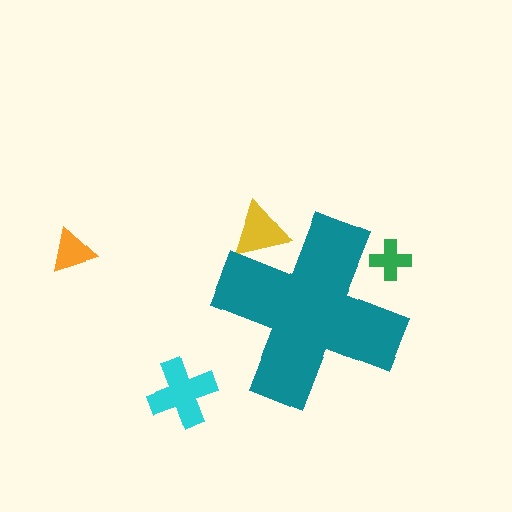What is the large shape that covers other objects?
A teal cross.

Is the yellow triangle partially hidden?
Yes, the yellow triangle is partially hidden behind the teal cross.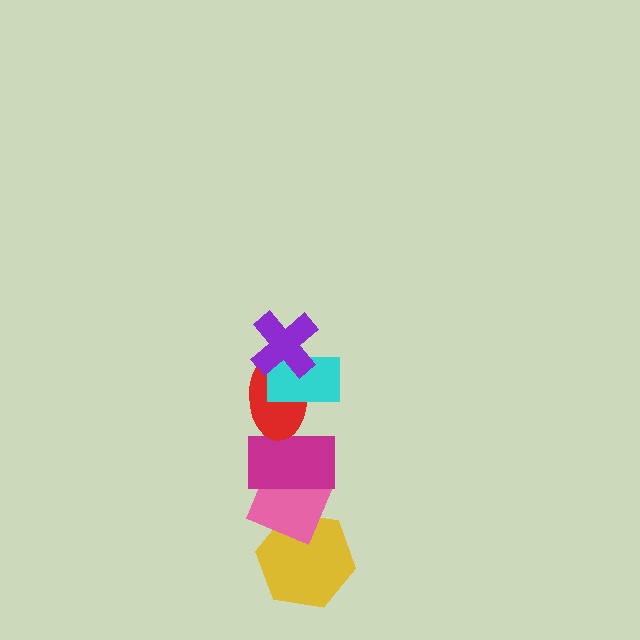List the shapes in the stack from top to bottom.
From top to bottom: the purple cross, the cyan rectangle, the red ellipse, the magenta rectangle, the pink diamond, the yellow hexagon.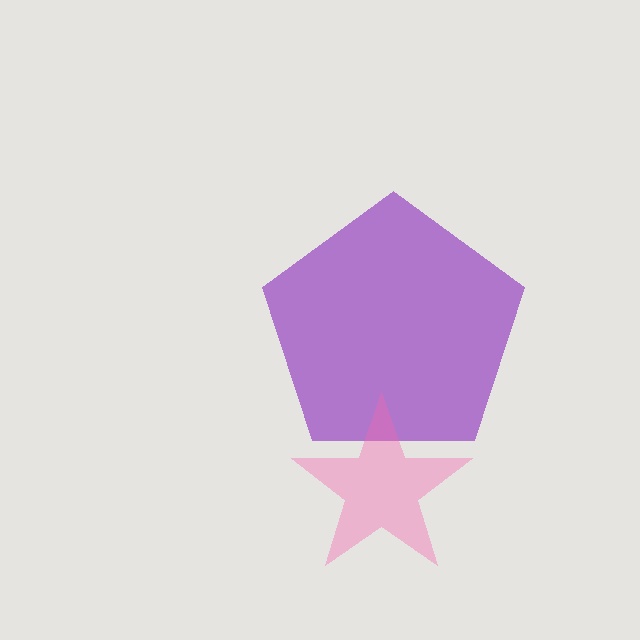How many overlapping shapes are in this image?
There are 2 overlapping shapes in the image.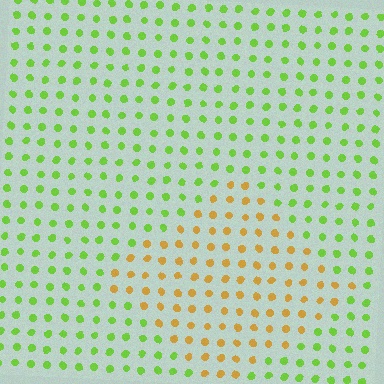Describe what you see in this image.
The image is filled with small lime elements in a uniform arrangement. A diamond-shaped region is visible where the elements are tinted to a slightly different hue, forming a subtle color boundary.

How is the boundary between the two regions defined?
The boundary is defined purely by a slight shift in hue (about 59 degrees). Spacing, size, and orientation are identical on both sides.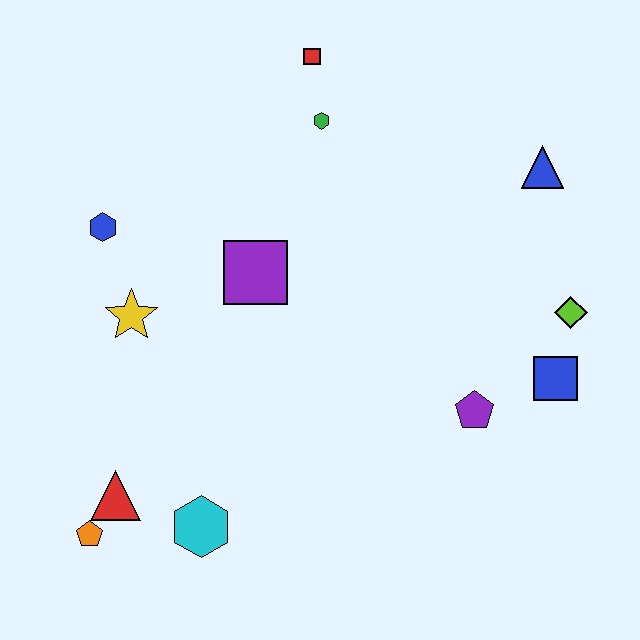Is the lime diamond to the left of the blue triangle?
No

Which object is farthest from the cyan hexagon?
The blue triangle is farthest from the cyan hexagon.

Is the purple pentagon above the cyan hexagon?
Yes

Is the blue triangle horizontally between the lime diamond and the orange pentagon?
Yes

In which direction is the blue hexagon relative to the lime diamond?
The blue hexagon is to the left of the lime diamond.